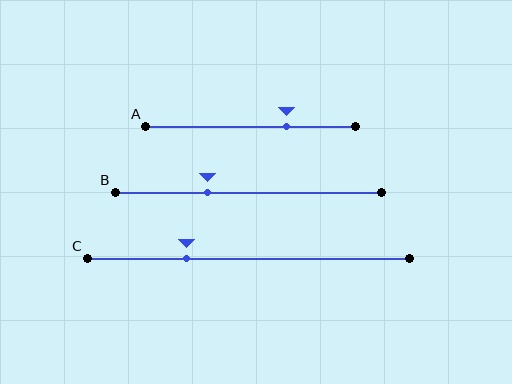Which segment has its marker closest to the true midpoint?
Segment B has its marker closest to the true midpoint.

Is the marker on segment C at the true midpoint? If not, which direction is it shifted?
No, the marker on segment C is shifted to the left by about 19% of the segment length.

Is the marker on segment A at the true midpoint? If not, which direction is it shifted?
No, the marker on segment A is shifted to the right by about 17% of the segment length.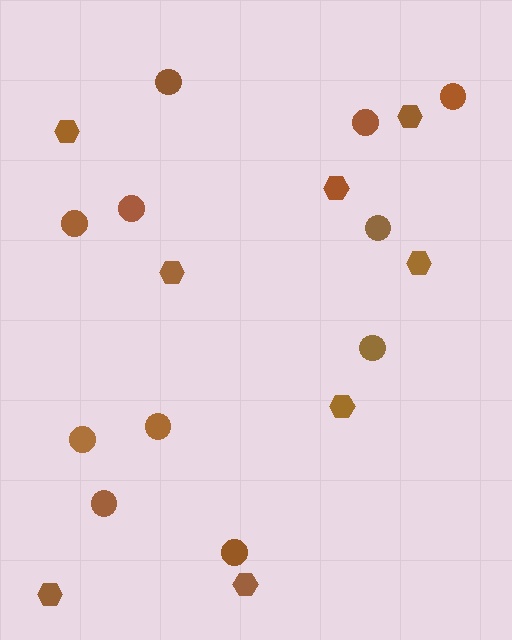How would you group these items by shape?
There are 2 groups: one group of circles (11) and one group of hexagons (8).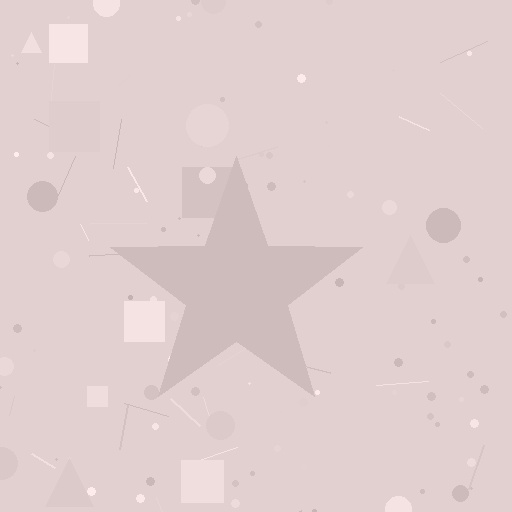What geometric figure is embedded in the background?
A star is embedded in the background.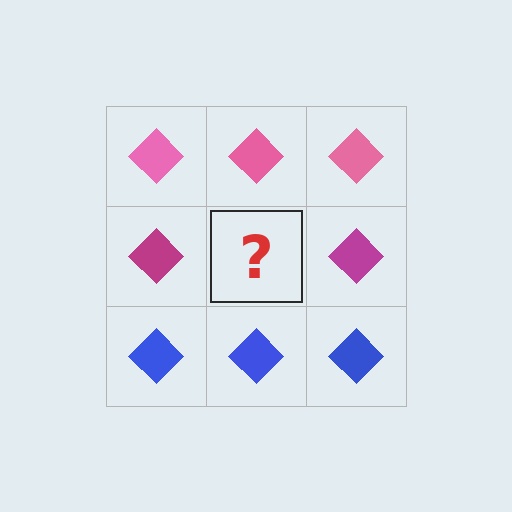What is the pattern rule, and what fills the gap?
The rule is that each row has a consistent color. The gap should be filled with a magenta diamond.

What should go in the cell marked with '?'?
The missing cell should contain a magenta diamond.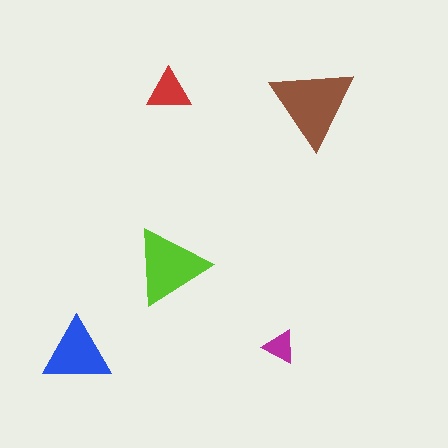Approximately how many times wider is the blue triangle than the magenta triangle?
About 2 times wider.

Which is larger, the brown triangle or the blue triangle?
The brown one.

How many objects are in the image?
There are 5 objects in the image.